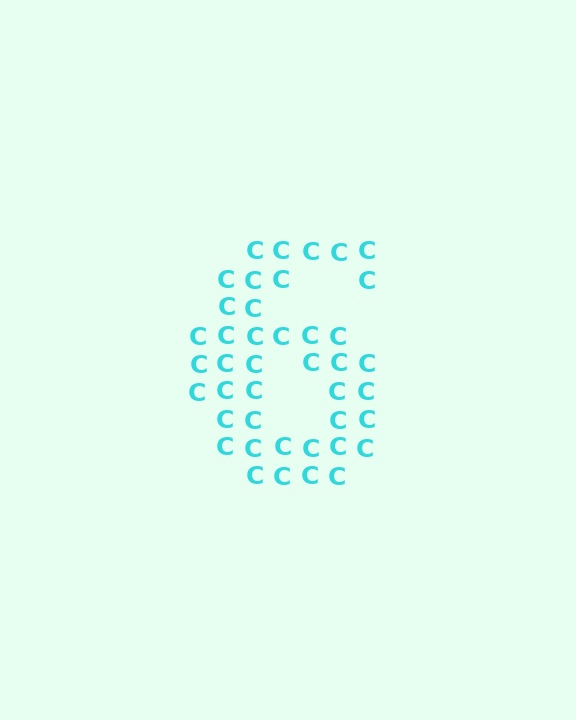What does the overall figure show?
The overall figure shows the digit 6.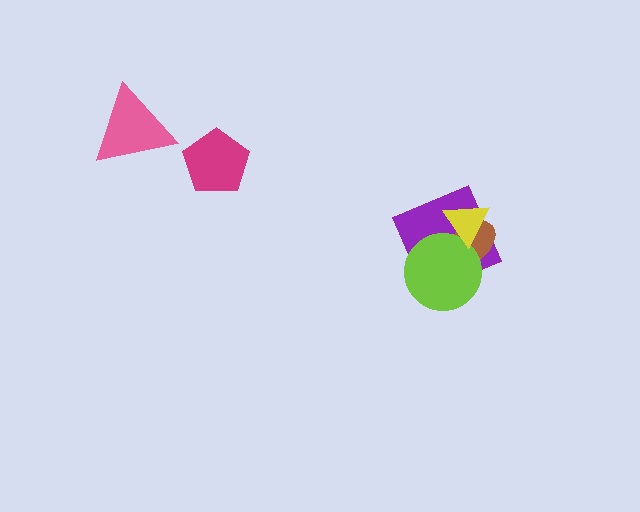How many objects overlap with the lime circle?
3 objects overlap with the lime circle.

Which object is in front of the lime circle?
The yellow triangle is in front of the lime circle.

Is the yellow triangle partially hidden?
No, no other shape covers it.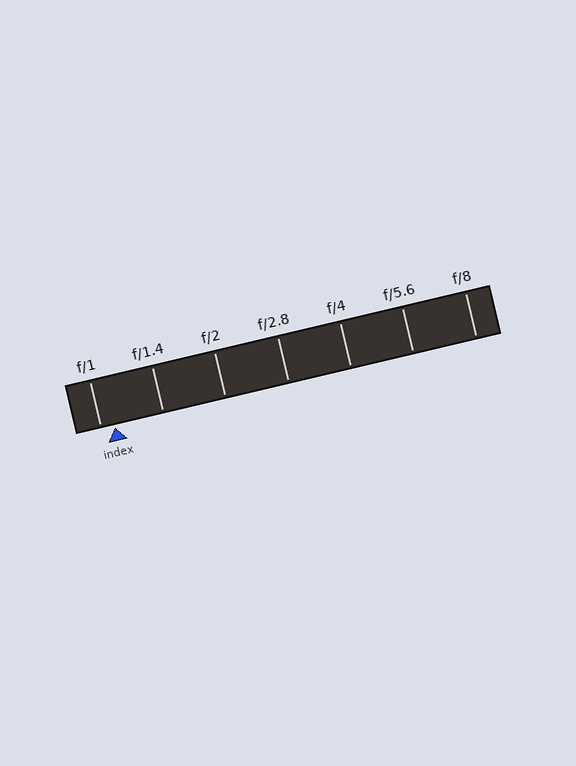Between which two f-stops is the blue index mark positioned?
The index mark is between f/1 and f/1.4.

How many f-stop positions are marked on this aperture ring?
There are 7 f-stop positions marked.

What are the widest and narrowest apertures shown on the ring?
The widest aperture shown is f/1 and the narrowest is f/8.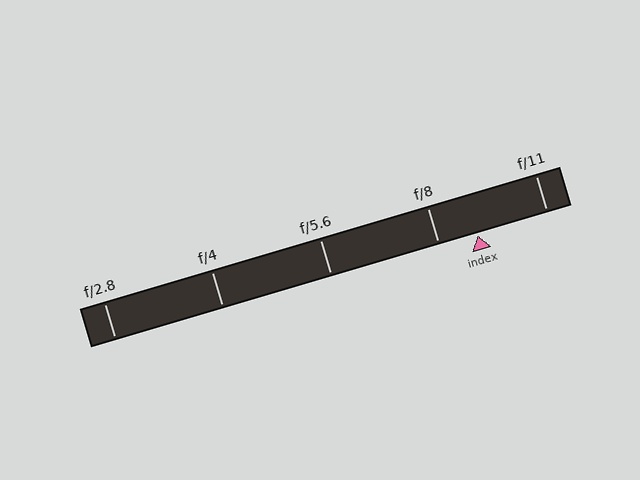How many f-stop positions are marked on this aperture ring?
There are 5 f-stop positions marked.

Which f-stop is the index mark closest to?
The index mark is closest to f/8.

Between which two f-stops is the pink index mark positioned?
The index mark is between f/8 and f/11.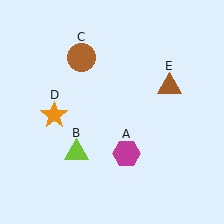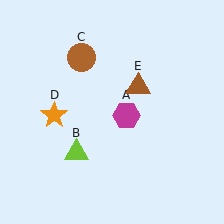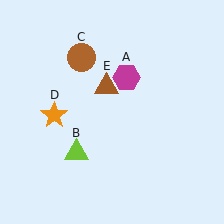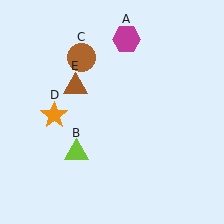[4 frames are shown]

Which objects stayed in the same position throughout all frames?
Lime triangle (object B) and brown circle (object C) and orange star (object D) remained stationary.